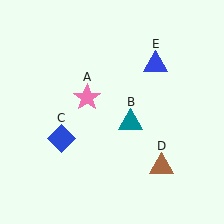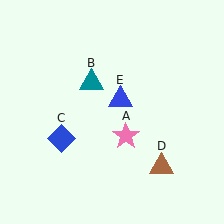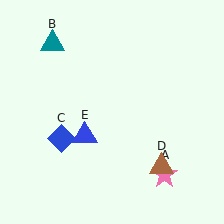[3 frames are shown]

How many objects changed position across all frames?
3 objects changed position: pink star (object A), teal triangle (object B), blue triangle (object E).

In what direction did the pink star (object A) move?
The pink star (object A) moved down and to the right.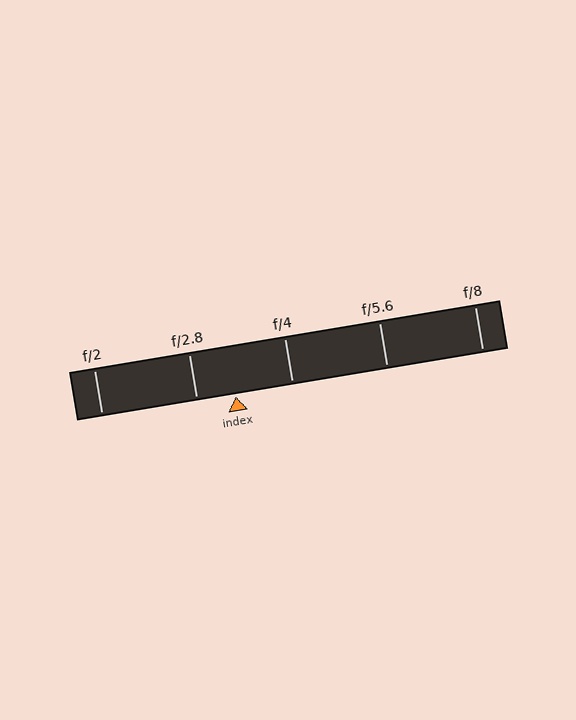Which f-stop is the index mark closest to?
The index mark is closest to f/2.8.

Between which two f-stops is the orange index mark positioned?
The index mark is between f/2.8 and f/4.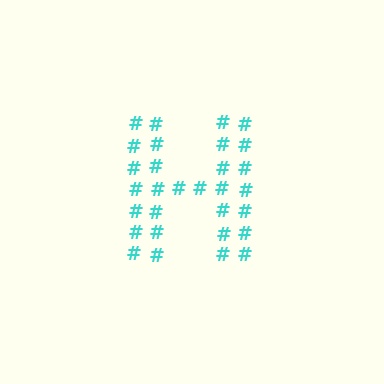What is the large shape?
The large shape is the letter H.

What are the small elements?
The small elements are hash symbols.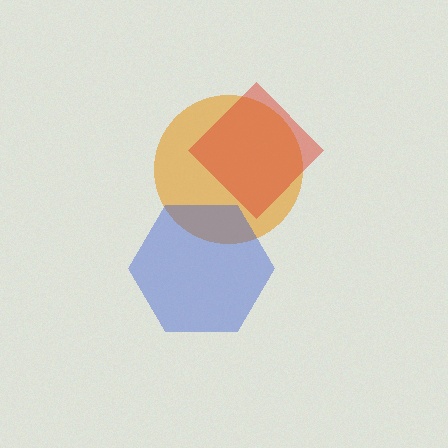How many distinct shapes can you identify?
There are 3 distinct shapes: an orange circle, a blue hexagon, a red diamond.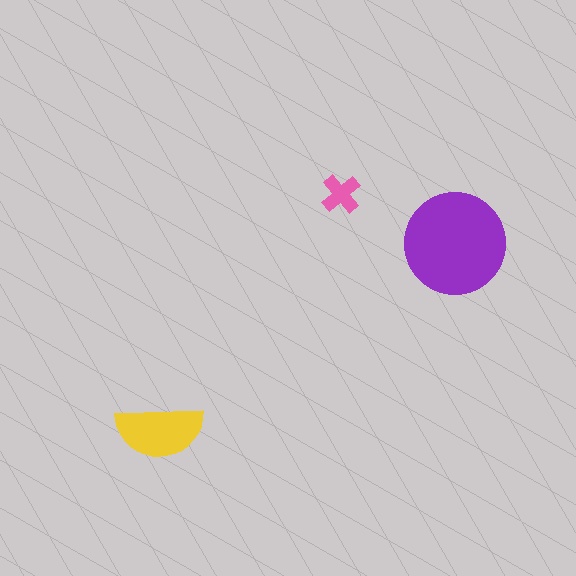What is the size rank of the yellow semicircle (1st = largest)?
2nd.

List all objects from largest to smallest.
The purple circle, the yellow semicircle, the pink cross.